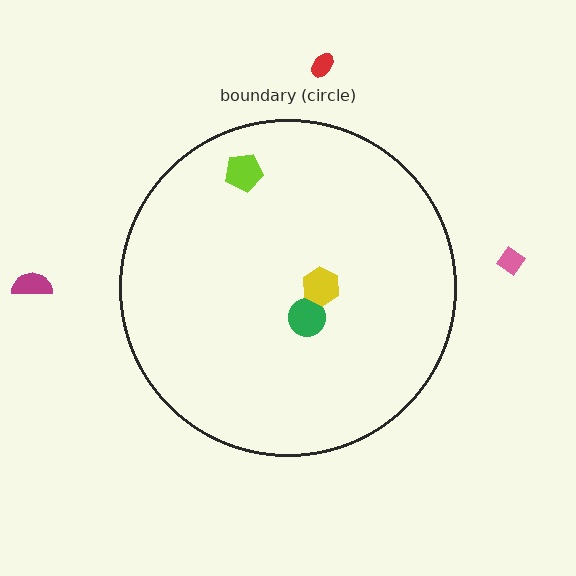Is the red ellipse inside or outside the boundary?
Outside.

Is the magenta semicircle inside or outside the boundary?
Outside.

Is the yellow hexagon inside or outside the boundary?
Inside.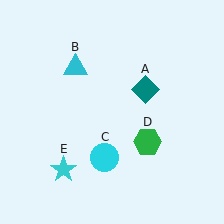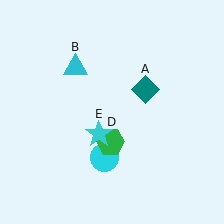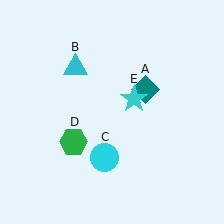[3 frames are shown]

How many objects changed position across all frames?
2 objects changed position: green hexagon (object D), cyan star (object E).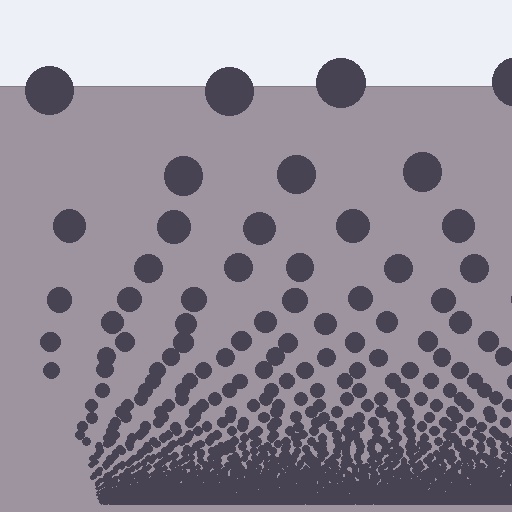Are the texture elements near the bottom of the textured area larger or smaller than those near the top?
Smaller. The gradient is inverted — elements near the bottom are smaller and denser.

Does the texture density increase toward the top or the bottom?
Density increases toward the bottom.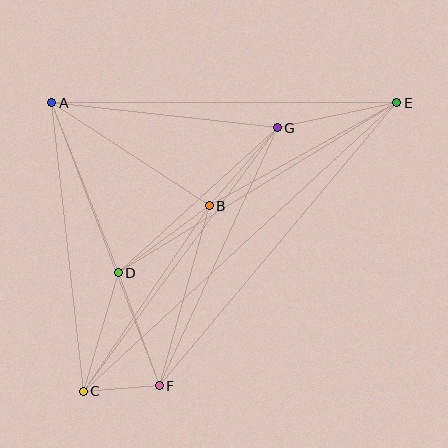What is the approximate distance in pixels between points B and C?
The distance between B and C is approximately 224 pixels.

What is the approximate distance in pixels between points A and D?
The distance between A and D is approximately 182 pixels.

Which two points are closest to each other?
Points C and F are closest to each other.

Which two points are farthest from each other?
Points C and E are farthest from each other.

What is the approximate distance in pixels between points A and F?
The distance between A and F is approximately 303 pixels.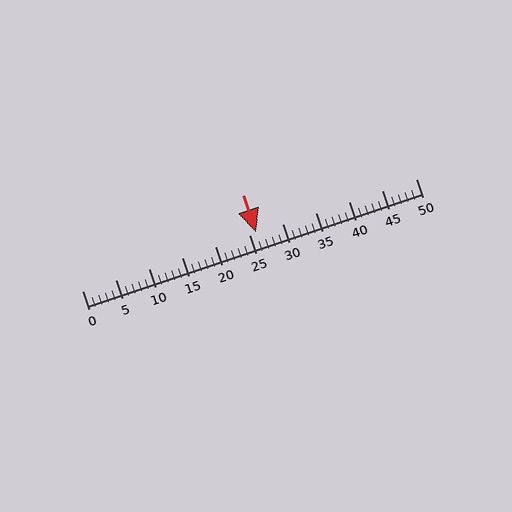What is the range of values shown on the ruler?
The ruler shows values from 0 to 50.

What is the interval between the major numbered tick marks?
The major tick marks are spaced 5 units apart.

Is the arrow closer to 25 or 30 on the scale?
The arrow is closer to 25.